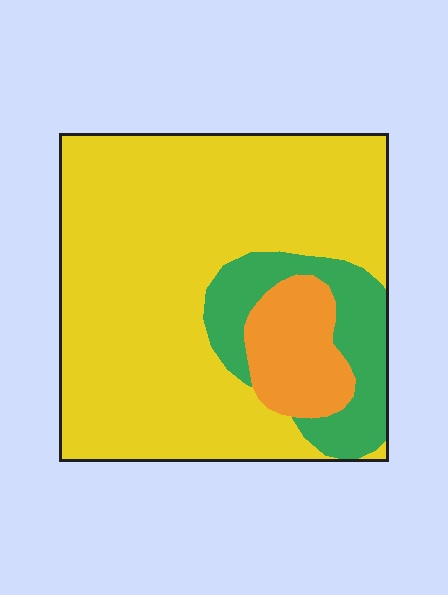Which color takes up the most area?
Yellow, at roughly 75%.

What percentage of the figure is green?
Green covers around 15% of the figure.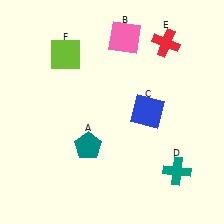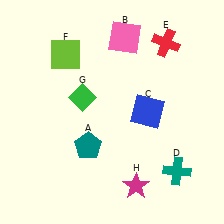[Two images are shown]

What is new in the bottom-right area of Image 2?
A magenta star (H) was added in the bottom-right area of Image 2.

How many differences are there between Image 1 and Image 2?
There are 2 differences between the two images.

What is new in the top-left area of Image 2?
A green diamond (G) was added in the top-left area of Image 2.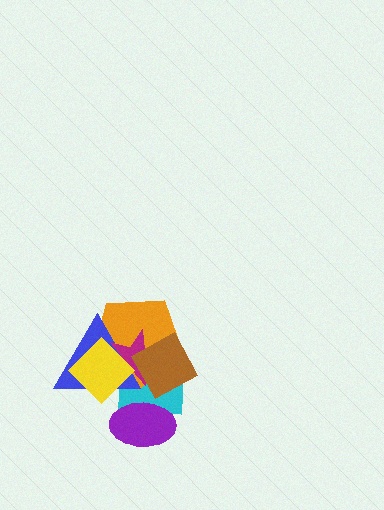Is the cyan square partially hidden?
Yes, it is partially covered by another shape.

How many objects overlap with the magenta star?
5 objects overlap with the magenta star.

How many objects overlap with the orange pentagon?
5 objects overlap with the orange pentagon.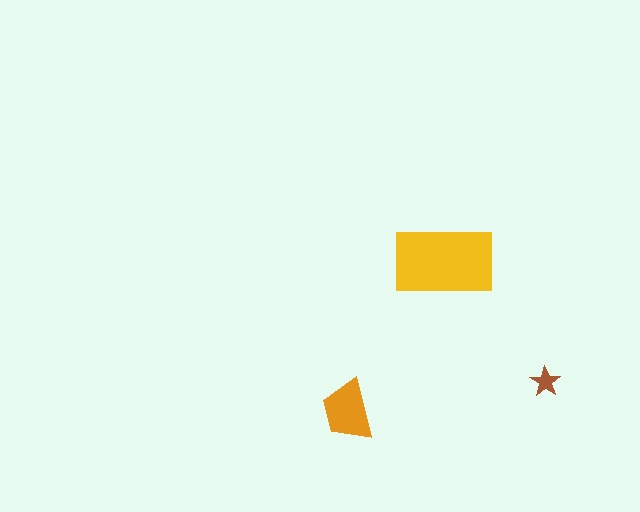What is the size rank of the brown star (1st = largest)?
3rd.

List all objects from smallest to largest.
The brown star, the orange trapezoid, the yellow rectangle.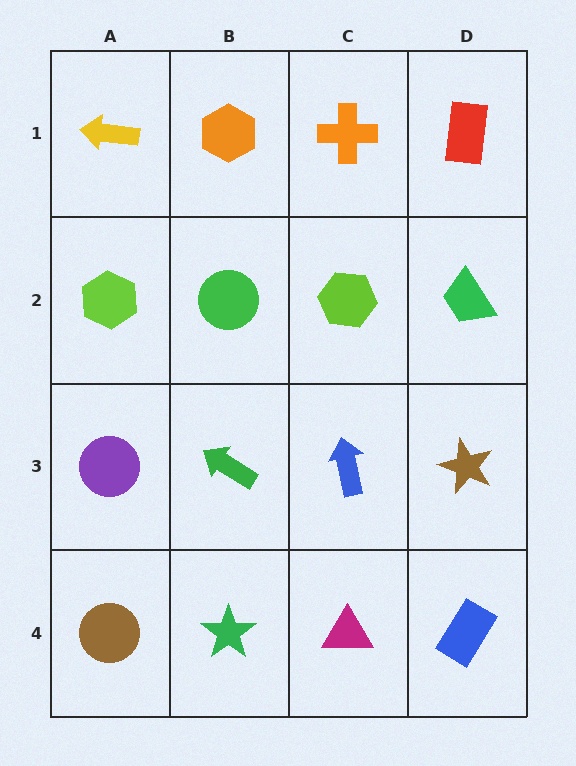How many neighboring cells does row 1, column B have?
3.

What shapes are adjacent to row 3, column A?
A lime hexagon (row 2, column A), a brown circle (row 4, column A), a green arrow (row 3, column B).